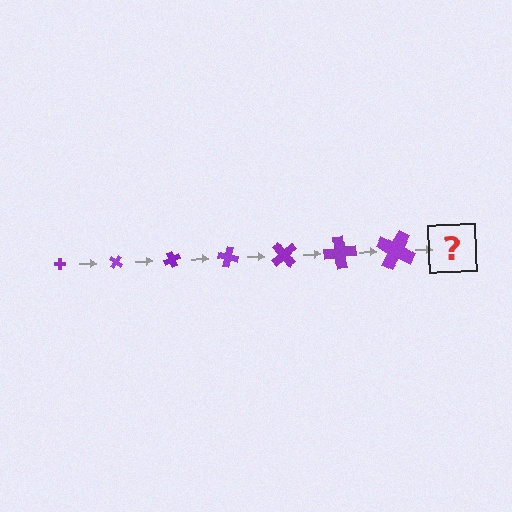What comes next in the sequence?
The next element should be a cross, larger than the previous one and rotated 245 degrees from the start.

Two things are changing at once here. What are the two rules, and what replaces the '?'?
The two rules are that the cross grows larger each step and it rotates 35 degrees each step. The '?' should be a cross, larger than the previous one and rotated 245 degrees from the start.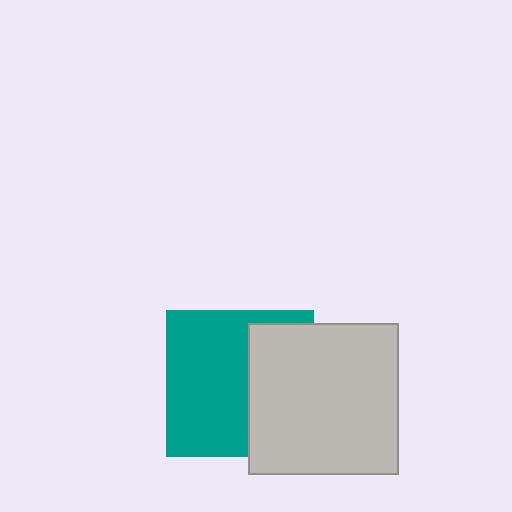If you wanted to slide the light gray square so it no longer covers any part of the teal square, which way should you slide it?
Slide it right — that is the most direct way to separate the two shapes.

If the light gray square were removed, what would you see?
You would see the complete teal square.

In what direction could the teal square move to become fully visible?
The teal square could move left. That would shift it out from behind the light gray square entirely.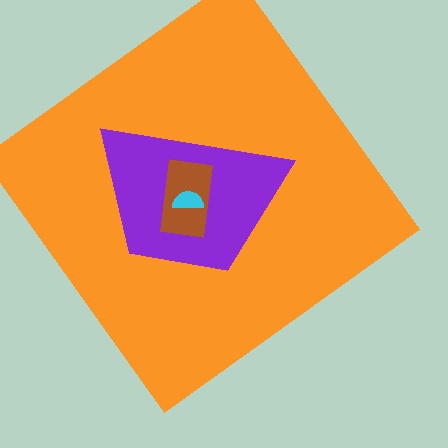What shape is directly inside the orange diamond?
The purple trapezoid.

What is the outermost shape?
The orange diamond.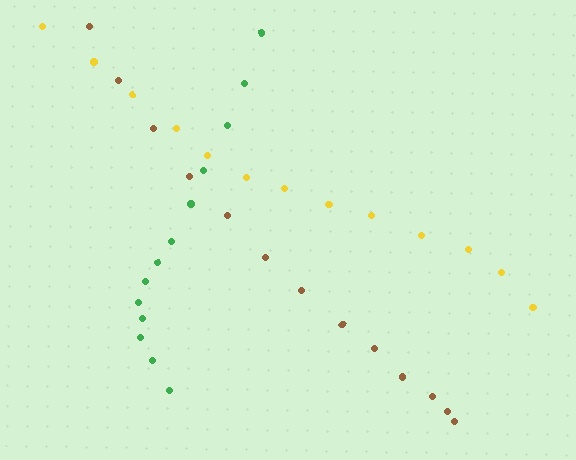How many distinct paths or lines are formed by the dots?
There are 3 distinct paths.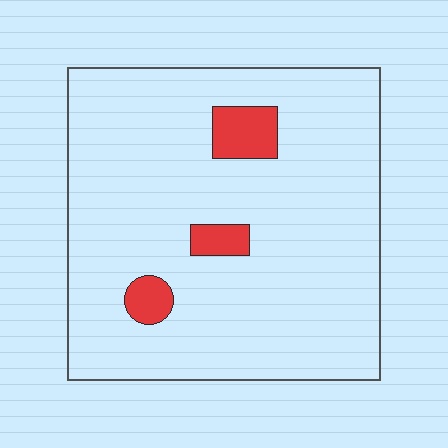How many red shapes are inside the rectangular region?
3.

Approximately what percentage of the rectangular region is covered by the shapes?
Approximately 5%.